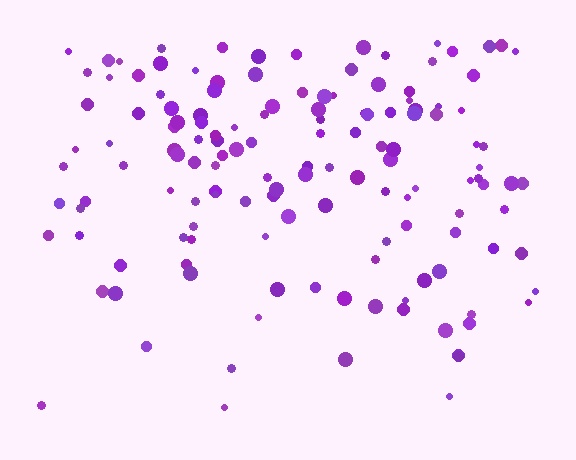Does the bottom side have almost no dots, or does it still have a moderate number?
Still a moderate number, just noticeably fewer than the top.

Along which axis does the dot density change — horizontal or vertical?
Vertical.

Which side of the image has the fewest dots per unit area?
The bottom.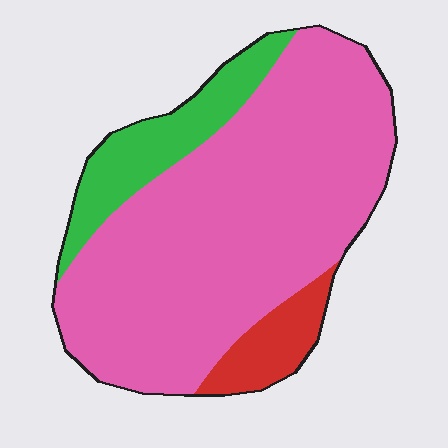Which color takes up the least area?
Red, at roughly 10%.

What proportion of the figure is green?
Green covers about 15% of the figure.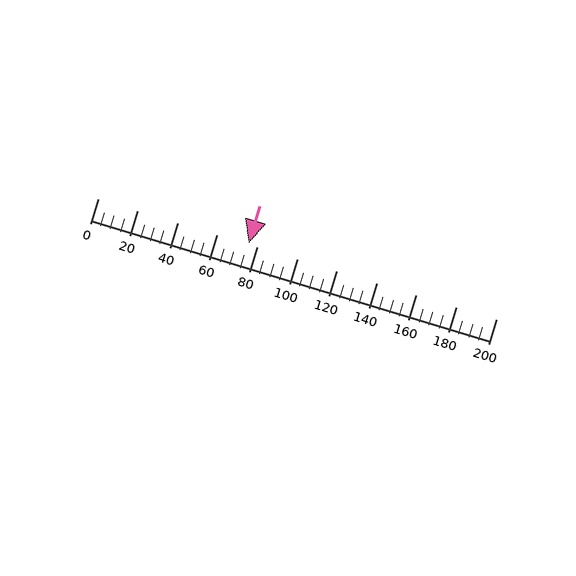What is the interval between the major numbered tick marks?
The major tick marks are spaced 20 units apart.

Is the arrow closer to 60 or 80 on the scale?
The arrow is closer to 80.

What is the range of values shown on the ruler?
The ruler shows values from 0 to 200.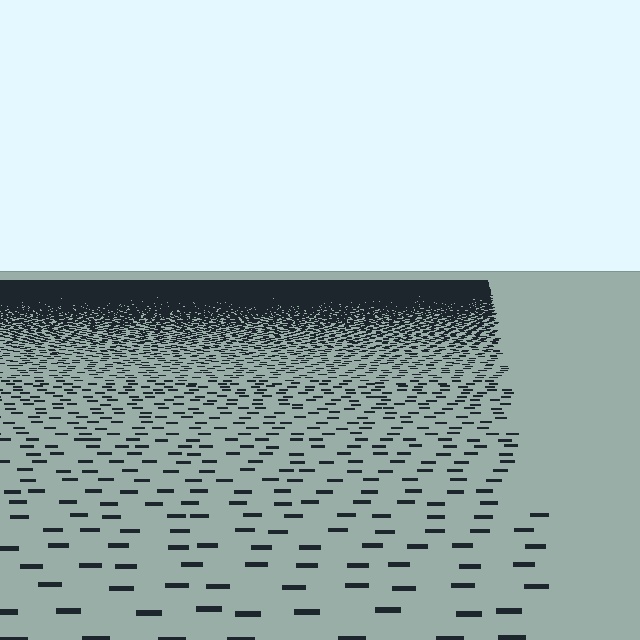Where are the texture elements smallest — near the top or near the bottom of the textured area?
Near the top.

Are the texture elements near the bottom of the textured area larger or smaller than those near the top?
Larger. Near the bottom, elements are closer to the viewer and appear at a bigger on-screen size.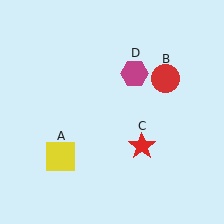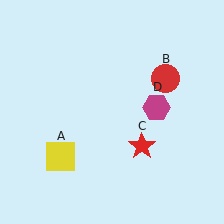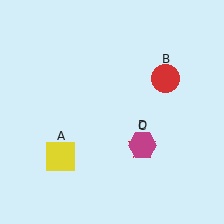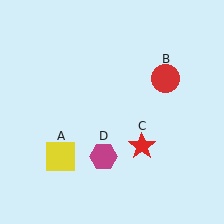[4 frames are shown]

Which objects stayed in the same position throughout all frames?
Yellow square (object A) and red circle (object B) and red star (object C) remained stationary.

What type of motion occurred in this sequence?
The magenta hexagon (object D) rotated clockwise around the center of the scene.